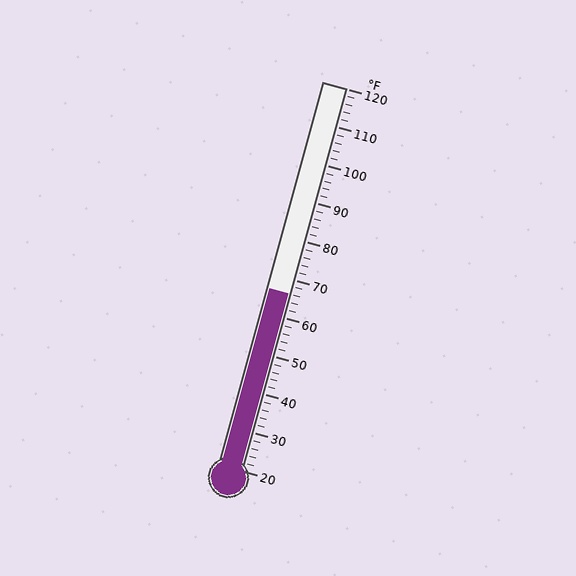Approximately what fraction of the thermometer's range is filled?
The thermometer is filled to approximately 45% of its range.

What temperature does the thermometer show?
The thermometer shows approximately 66°F.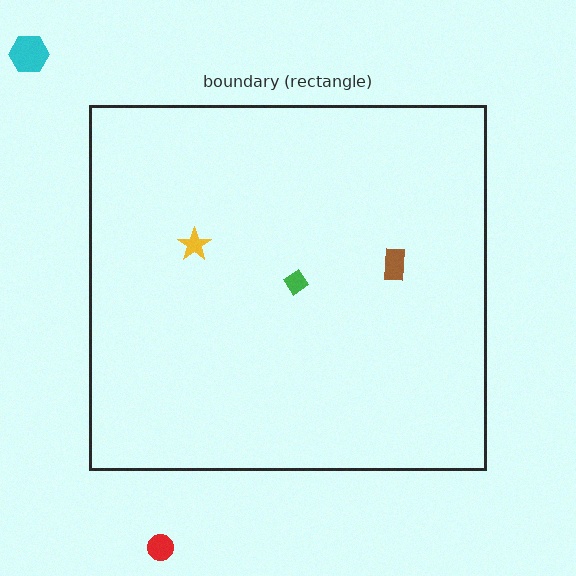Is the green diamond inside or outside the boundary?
Inside.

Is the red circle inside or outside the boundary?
Outside.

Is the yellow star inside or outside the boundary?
Inside.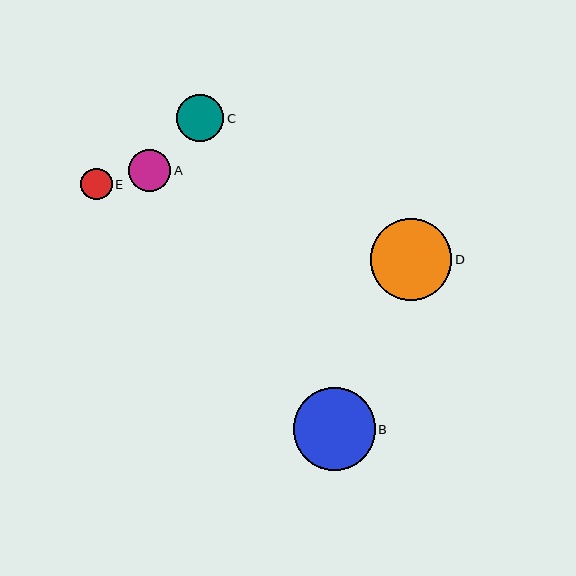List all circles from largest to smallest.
From largest to smallest: B, D, C, A, E.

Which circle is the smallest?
Circle E is the smallest with a size of approximately 31 pixels.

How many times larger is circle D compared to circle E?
Circle D is approximately 2.6 times the size of circle E.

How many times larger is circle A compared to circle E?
Circle A is approximately 1.4 times the size of circle E.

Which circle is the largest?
Circle B is the largest with a size of approximately 82 pixels.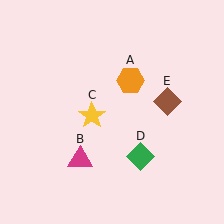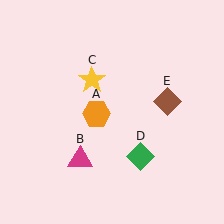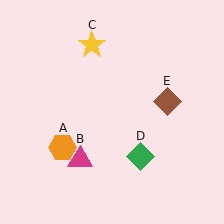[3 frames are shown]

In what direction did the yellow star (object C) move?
The yellow star (object C) moved up.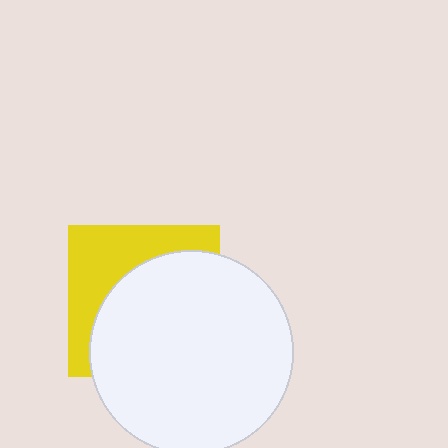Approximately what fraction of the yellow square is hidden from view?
Roughly 62% of the yellow square is hidden behind the white circle.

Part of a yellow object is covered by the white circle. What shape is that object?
It is a square.